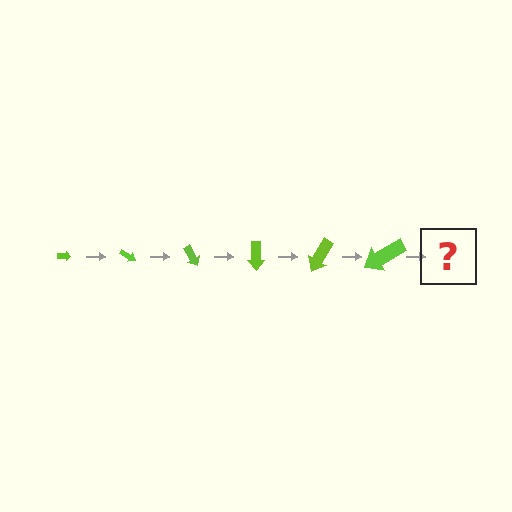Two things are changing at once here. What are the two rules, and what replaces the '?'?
The two rules are that the arrow grows larger each step and it rotates 30 degrees each step. The '?' should be an arrow, larger than the previous one and rotated 180 degrees from the start.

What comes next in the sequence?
The next element should be an arrow, larger than the previous one and rotated 180 degrees from the start.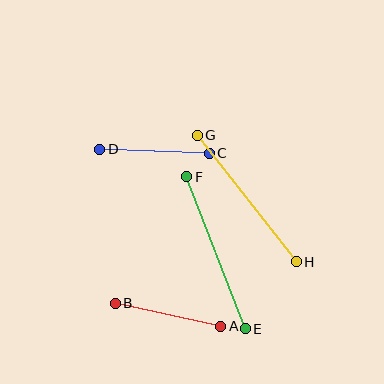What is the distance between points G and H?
The distance is approximately 161 pixels.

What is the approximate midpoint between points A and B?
The midpoint is at approximately (168, 315) pixels.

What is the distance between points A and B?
The distance is approximately 108 pixels.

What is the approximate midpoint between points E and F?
The midpoint is at approximately (216, 253) pixels.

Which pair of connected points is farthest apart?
Points E and F are farthest apart.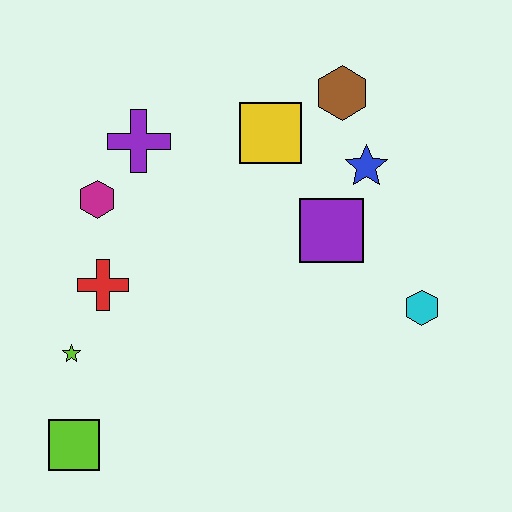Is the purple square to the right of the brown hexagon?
No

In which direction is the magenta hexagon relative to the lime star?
The magenta hexagon is above the lime star.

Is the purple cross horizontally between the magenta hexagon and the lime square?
No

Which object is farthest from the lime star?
The brown hexagon is farthest from the lime star.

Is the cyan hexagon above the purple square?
No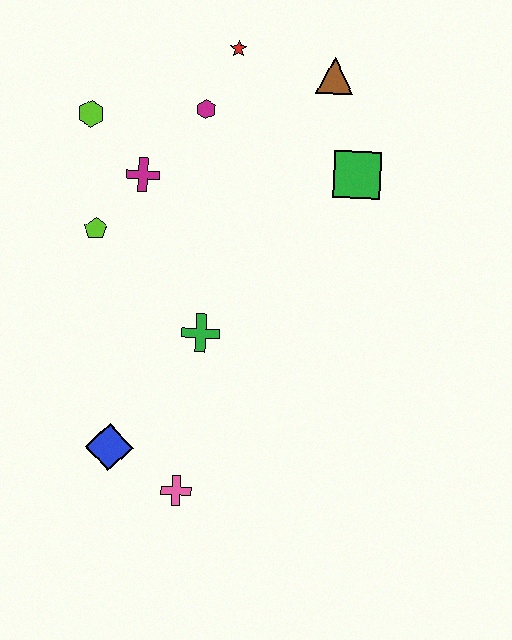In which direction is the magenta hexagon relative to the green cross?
The magenta hexagon is above the green cross.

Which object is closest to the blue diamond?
The pink cross is closest to the blue diamond.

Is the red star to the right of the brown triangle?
No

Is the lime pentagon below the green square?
Yes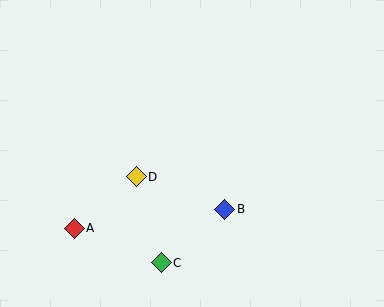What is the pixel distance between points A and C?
The distance between A and C is 94 pixels.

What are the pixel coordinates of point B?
Point B is at (225, 209).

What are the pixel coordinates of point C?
Point C is at (161, 263).